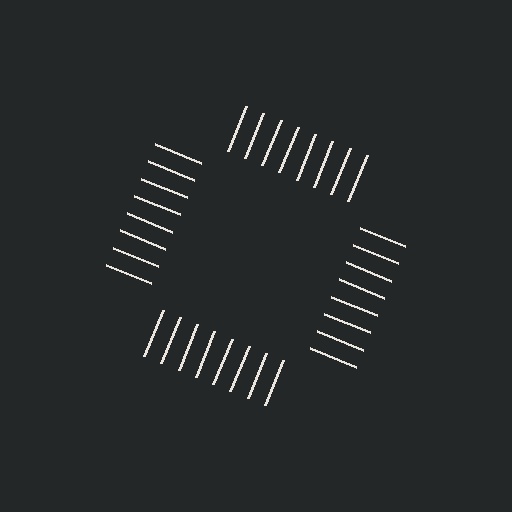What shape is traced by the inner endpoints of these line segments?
An illusory square — the line segments terminate on its edges but no continuous stroke is drawn.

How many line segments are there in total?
32 — 8 along each of the 4 edges.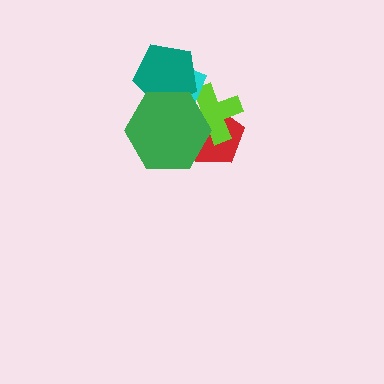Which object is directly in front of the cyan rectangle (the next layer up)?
The teal pentagon is directly in front of the cyan rectangle.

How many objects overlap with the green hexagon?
4 objects overlap with the green hexagon.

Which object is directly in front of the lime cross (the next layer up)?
The cyan rectangle is directly in front of the lime cross.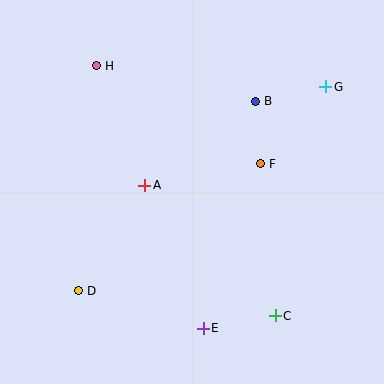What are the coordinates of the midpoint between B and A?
The midpoint between B and A is at (200, 143).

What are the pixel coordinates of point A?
Point A is at (145, 185).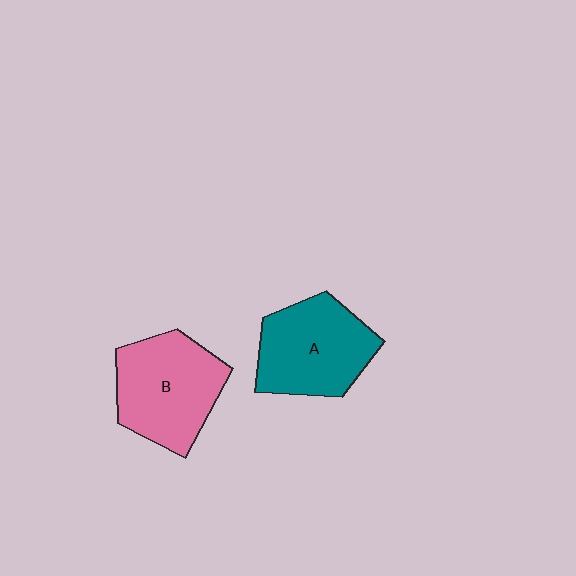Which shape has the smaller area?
Shape A (teal).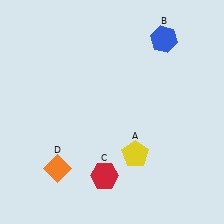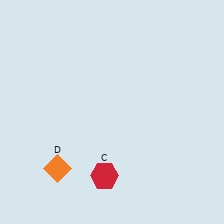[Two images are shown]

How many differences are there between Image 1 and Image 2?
There are 2 differences between the two images.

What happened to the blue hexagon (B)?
The blue hexagon (B) was removed in Image 2. It was in the top-right area of Image 1.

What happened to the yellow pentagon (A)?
The yellow pentagon (A) was removed in Image 2. It was in the bottom-right area of Image 1.